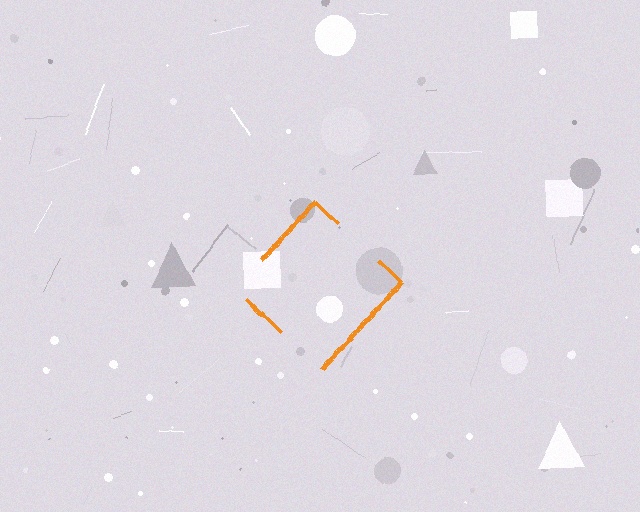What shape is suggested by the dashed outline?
The dashed outline suggests a diamond.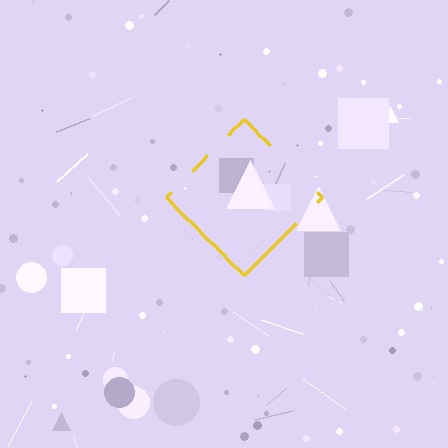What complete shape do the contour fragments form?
The contour fragments form a diamond.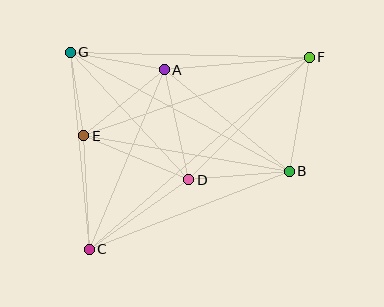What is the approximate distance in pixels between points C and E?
The distance between C and E is approximately 114 pixels.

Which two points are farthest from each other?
Points C and F are farthest from each other.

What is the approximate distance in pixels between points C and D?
The distance between C and D is approximately 121 pixels.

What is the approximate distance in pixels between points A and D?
The distance between A and D is approximately 112 pixels.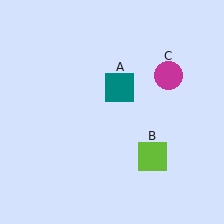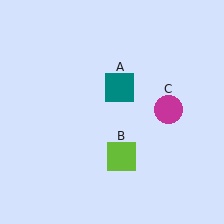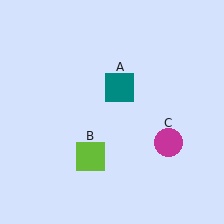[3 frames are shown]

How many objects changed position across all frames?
2 objects changed position: lime square (object B), magenta circle (object C).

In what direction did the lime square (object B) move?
The lime square (object B) moved left.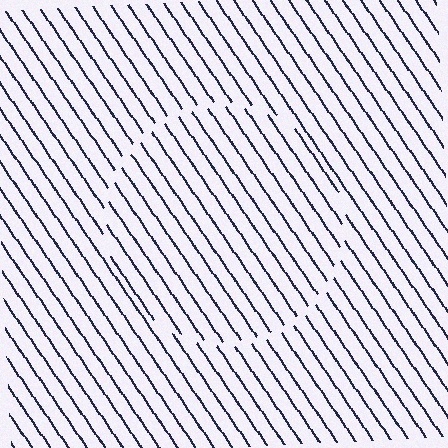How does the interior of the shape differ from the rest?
The interior of the shape contains the same grating, shifted by half a period — the contour is defined by the phase discontinuity where line-ends from the inner and outer gratings abut.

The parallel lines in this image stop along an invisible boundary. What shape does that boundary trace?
An illusory circle. The interior of the shape contains the same grating, shifted by half a period — the contour is defined by the phase discontinuity where line-ends from the inner and outer gratings abut.